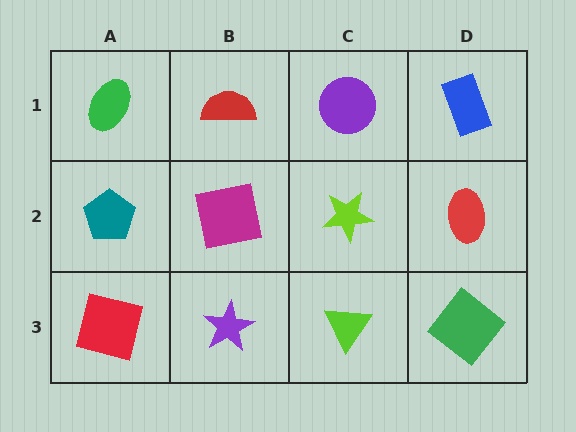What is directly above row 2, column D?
A blue rectangle.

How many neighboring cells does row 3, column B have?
3.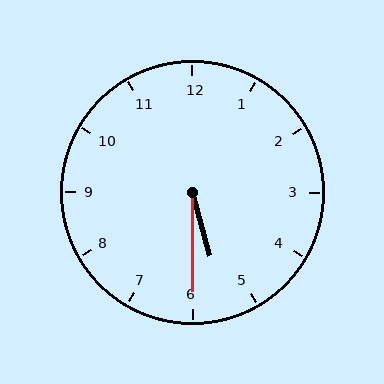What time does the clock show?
5:30.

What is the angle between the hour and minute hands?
Approximately 15 degrees.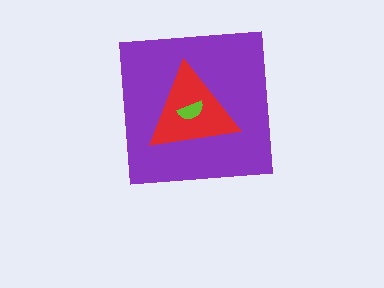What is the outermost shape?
The purple square.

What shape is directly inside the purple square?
The red triangle.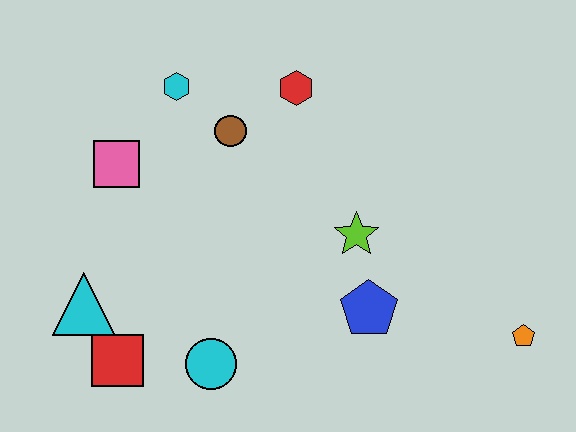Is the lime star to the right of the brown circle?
Yes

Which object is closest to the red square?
The cyan triangle is closest to the red square.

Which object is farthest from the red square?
The orange pentagon is farthest from the red square.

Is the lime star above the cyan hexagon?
No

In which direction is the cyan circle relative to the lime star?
The cyan circle is to the left of the lime star.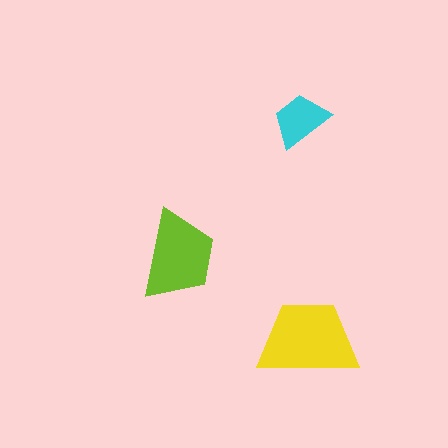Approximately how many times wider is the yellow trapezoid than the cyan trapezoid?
About 1.5 times wider.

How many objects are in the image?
There are 3 objects in the image.